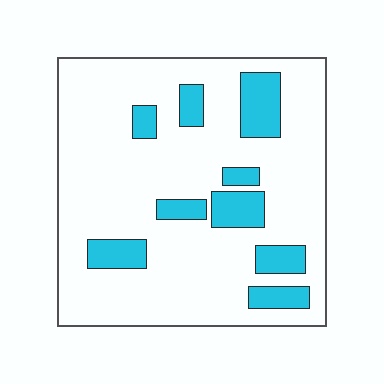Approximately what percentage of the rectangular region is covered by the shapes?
Approximately 20%.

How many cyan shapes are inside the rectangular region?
9.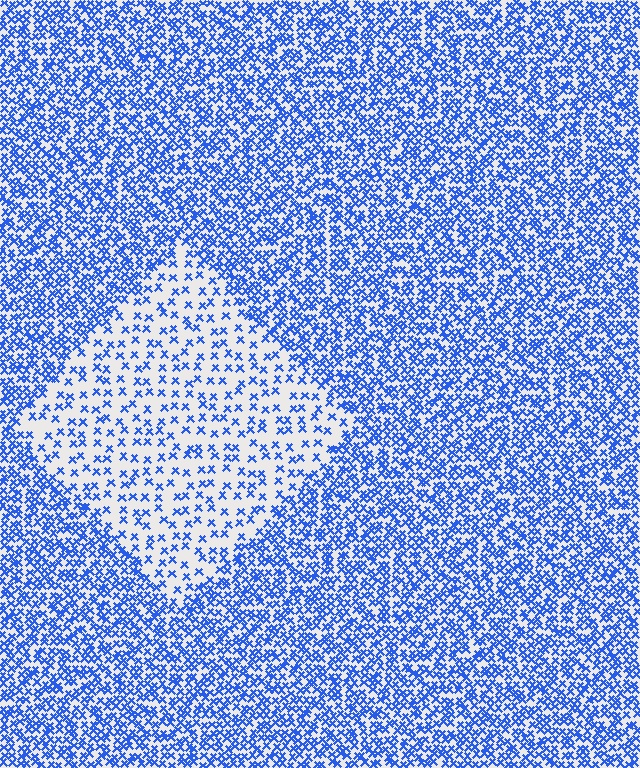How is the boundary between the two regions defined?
The boundary is defined by a change in element density (approximately 2.6x ratio). All elements are the same color, size, and shape.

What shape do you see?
I see a diamond.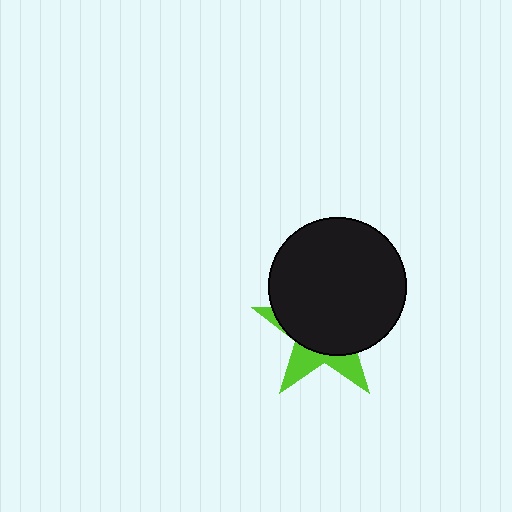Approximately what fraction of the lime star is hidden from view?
Roughly 70% of the lime star is hidden behind the black circle.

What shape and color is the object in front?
The object in front is a black circle.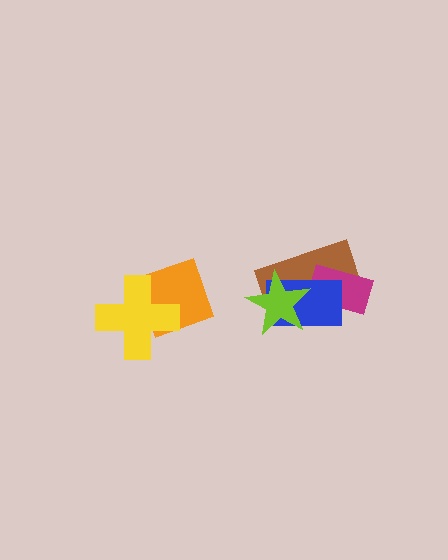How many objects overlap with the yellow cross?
1 object overlaps with the yellow cross.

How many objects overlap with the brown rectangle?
3 objects overlap with the brown rectangle.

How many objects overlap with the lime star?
2 objects overlap with the lime star.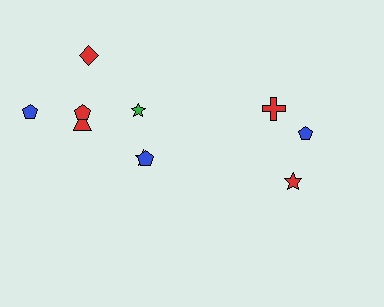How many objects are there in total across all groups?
There are 10 objects.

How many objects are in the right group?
There are 3 objects.